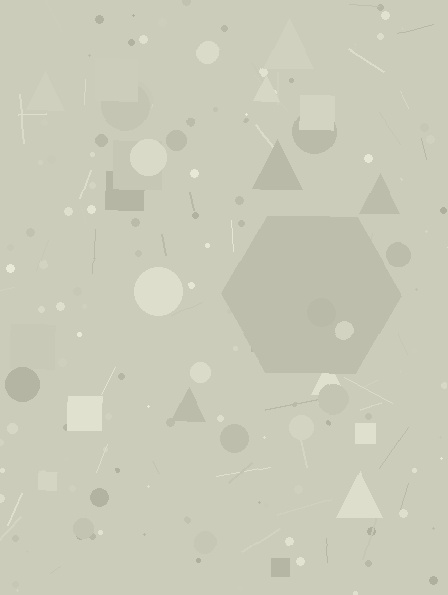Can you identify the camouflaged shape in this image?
The camouflaged shape is a hexagon.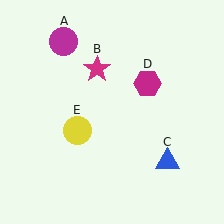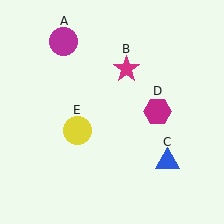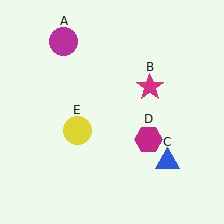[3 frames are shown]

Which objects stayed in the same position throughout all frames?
Magenta circle (object A) and blue triangle (object C) and yellow circle (object E) remained stationary.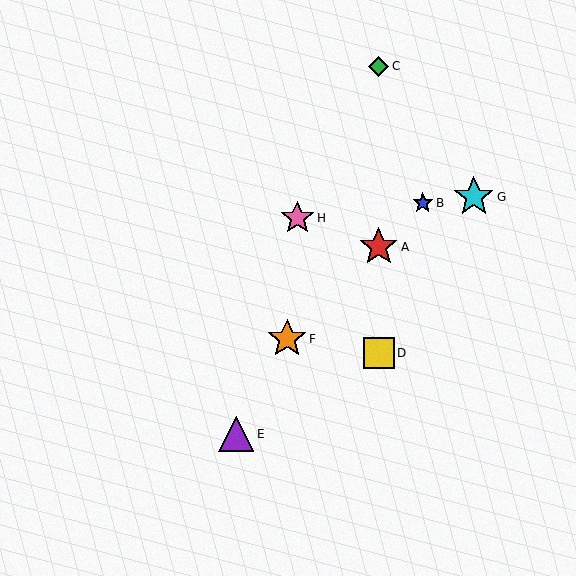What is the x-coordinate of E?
Object E is at x≈236.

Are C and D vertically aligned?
Yes, both are at x≈379.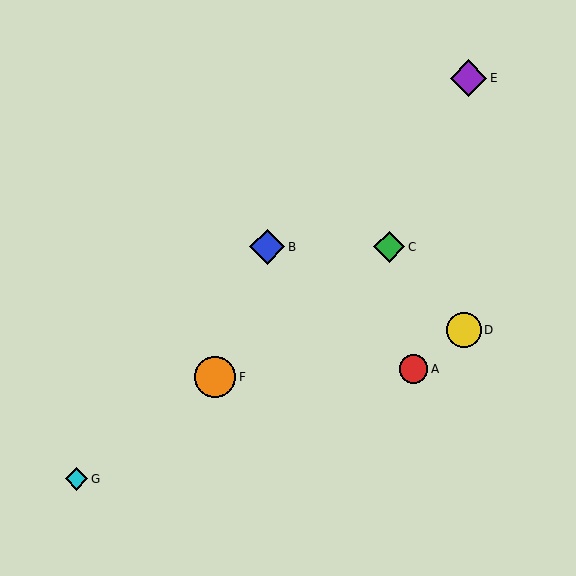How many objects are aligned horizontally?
2 objects (B, C) are aligned horizontally.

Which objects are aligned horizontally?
Objects B, C are aligned horizontally.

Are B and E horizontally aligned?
No, B is at y≈247 and E is at y≈78.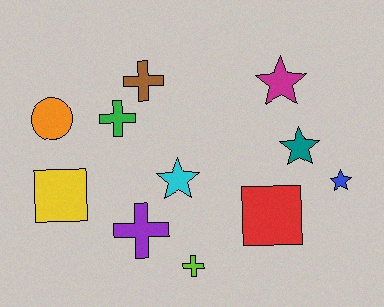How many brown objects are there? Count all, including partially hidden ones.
There is 1 brown object.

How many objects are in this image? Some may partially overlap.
There are 11 objects.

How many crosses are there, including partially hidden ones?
There are 4 crosses.